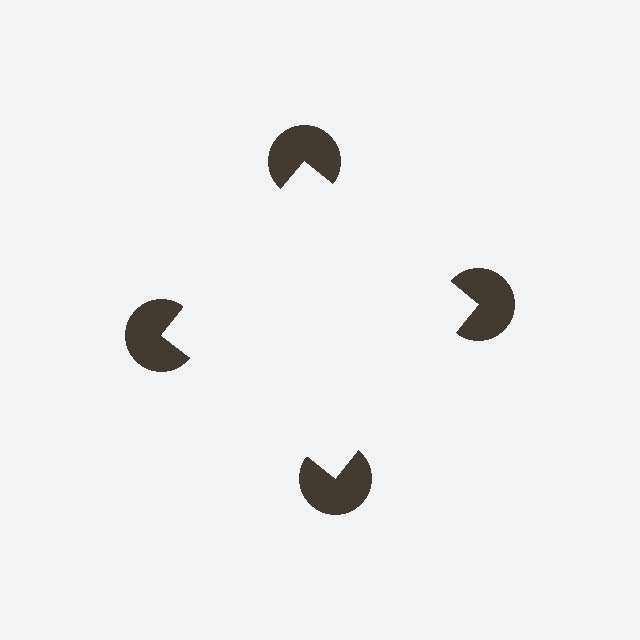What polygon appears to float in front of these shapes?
An illusory square — its edges are inferred from the aligned wedge cuts in the pac-man discs, not physically drawn.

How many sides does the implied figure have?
4 sides.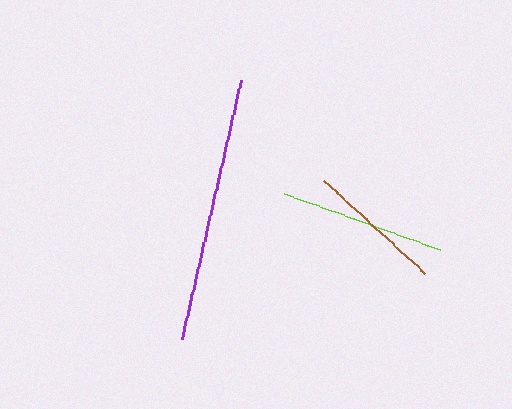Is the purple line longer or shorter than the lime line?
The purple line is longer than the lime line.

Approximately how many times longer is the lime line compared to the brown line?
The lime line is approximately 1.2 times the length of the brown line.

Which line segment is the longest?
The purple line is the longest at approximately 265 pixels.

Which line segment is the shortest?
The brown line is the shortest at approximately 137 pixels.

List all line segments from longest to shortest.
From longest to shortest: purple, lime, brown.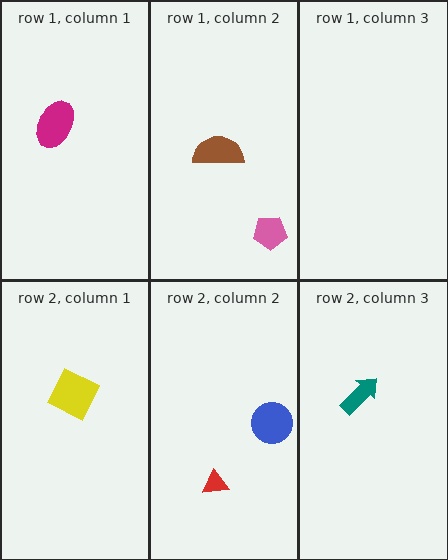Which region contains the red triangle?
The row 2, column 2 region.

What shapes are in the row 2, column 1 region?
The yellow square.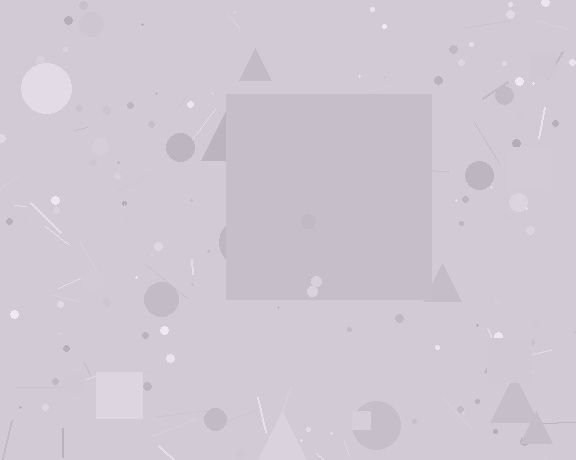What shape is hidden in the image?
A square is hidden in the image.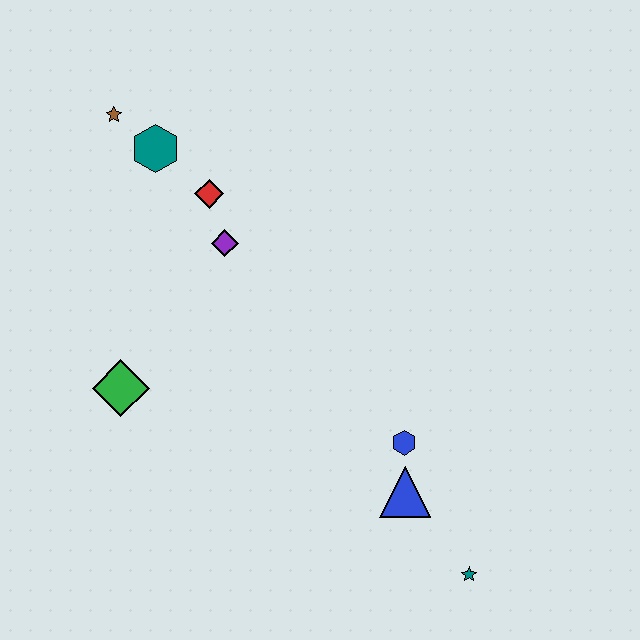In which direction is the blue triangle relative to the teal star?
The blue triangle is above the teal star.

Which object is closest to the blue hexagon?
The blue triangle is closest to the blue hexagon.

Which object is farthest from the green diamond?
The teal star is farthest from the green diamond.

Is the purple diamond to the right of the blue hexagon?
No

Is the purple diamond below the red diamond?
Yes